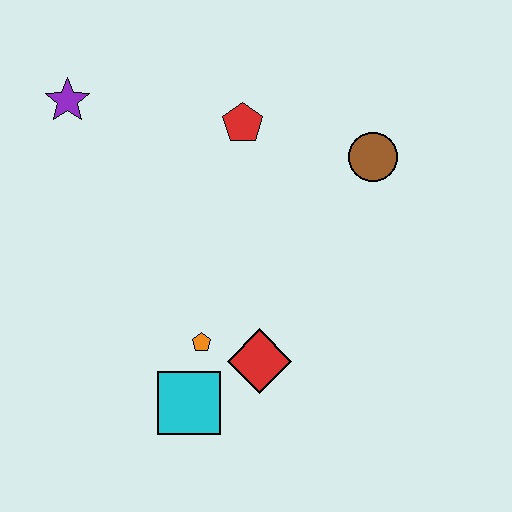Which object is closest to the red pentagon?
The brown circle is closest to the red pentagon.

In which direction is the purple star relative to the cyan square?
The purple star is above the cyan square.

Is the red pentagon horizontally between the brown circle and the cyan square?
Yes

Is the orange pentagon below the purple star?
Yes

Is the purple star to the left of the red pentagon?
Yes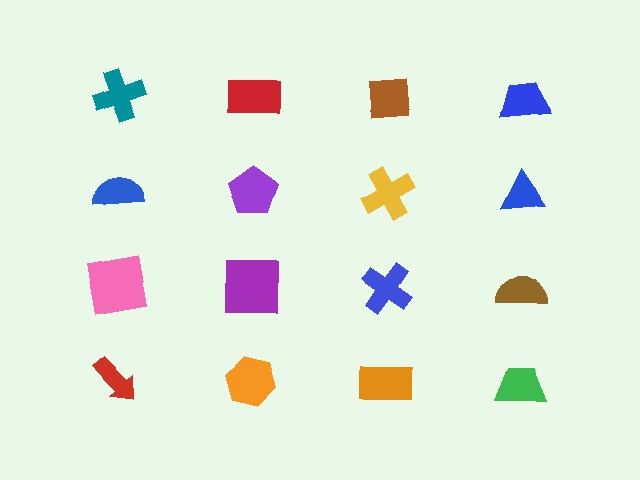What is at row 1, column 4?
A blue trapezoid.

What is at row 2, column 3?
A yellow cross.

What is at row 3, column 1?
A pink square.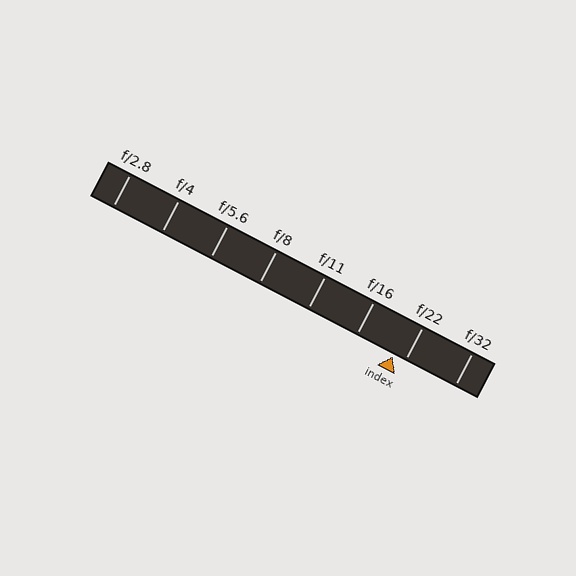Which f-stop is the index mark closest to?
The index mark is closest to f/22.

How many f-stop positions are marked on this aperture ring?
There are 8 f-stop positions marked.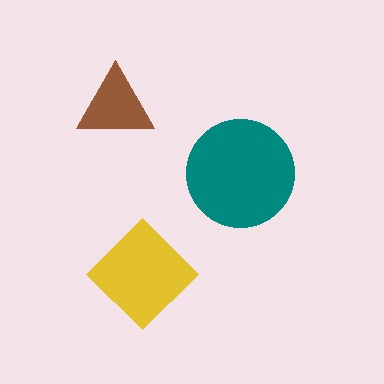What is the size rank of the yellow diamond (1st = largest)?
2nd.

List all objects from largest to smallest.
The teal circle, the yellow diamond, the brown triangle.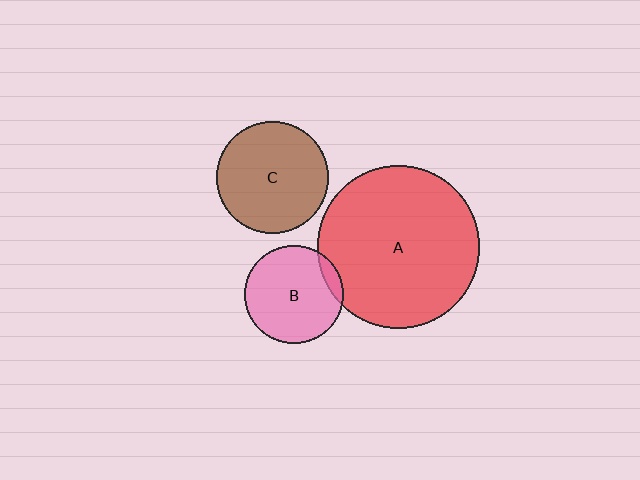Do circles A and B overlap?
Yes.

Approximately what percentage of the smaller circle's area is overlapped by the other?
Approximately 10%.